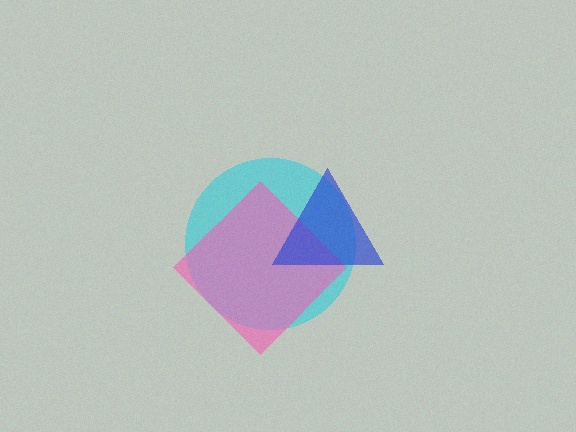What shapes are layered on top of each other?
The layered shapes are: a cyan circle, a pink diamond, a blue triangle.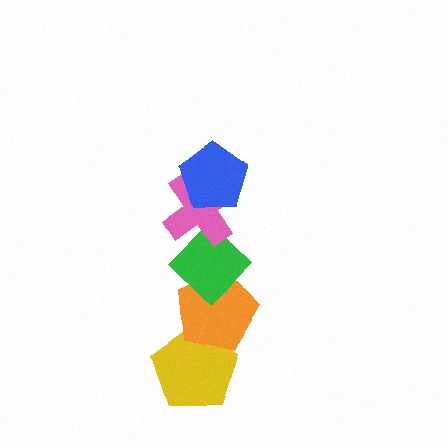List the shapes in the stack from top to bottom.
From top to bottom: the blue pentagon, the pink cross, the green diamond, the orange pentagon, the yellow pentagon.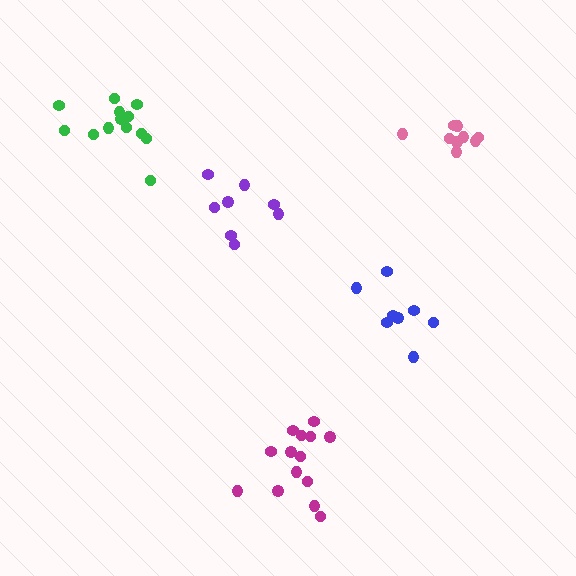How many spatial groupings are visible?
There are 5 spatial groupings.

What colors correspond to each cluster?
The clusters are colored: blue, pink, magenta, green, purple.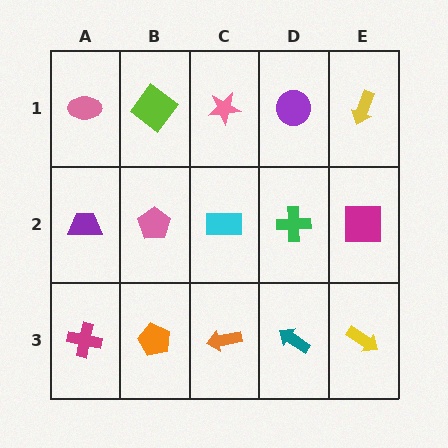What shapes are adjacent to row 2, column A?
A pink ellipse (row 1, column A), a magenta cross (row 3, column A), a pink pentagon (row 2, column B).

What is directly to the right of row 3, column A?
An orange pentagon.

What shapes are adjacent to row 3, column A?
A purple trapezoid (row 2, column A), an orange pentagon (row 3, column B).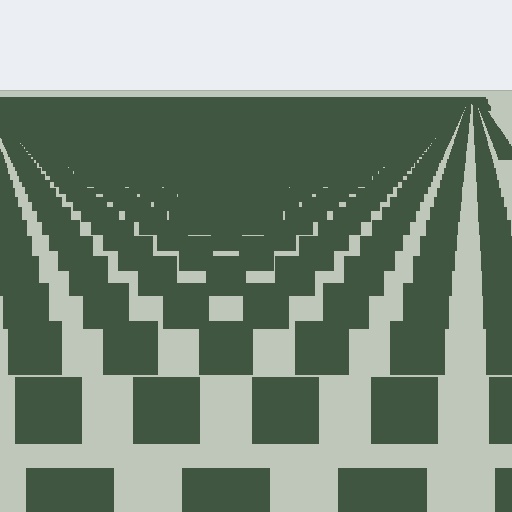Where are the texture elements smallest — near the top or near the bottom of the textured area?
Near the top.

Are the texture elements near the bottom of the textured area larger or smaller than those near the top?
Larger. Near the bottom, elements are closer to the viewer and appear at a bigger on-screen size.